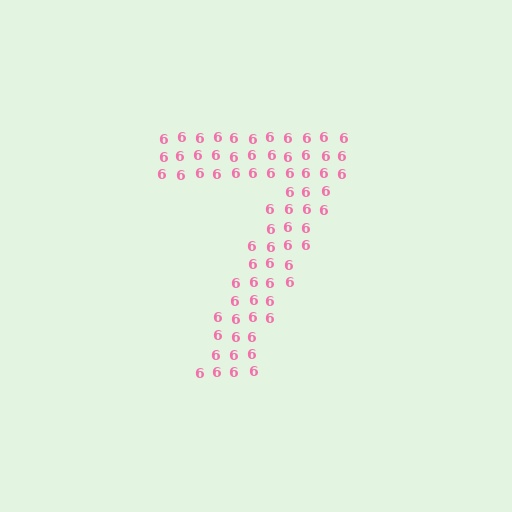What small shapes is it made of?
It is made of small digit 6's.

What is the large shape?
The large shape is the digit 7.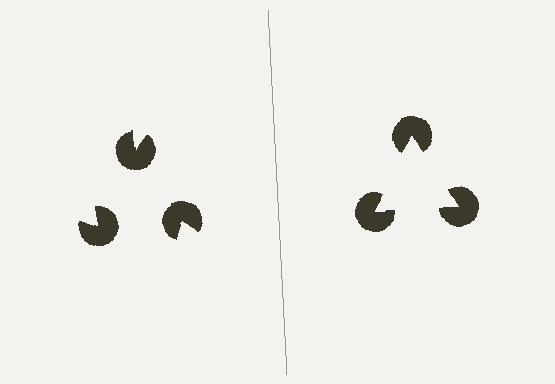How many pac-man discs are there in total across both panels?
6 — 3 on each side.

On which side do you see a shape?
An illusory triangle appears on the right side. On the left side the wedge cuts are rotated, so no coherent shape forms.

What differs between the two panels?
The pac-man discs are positioned identically on both sides; only the wedge orientations differ. On the right they align to a triangle; on the left they are misaligned.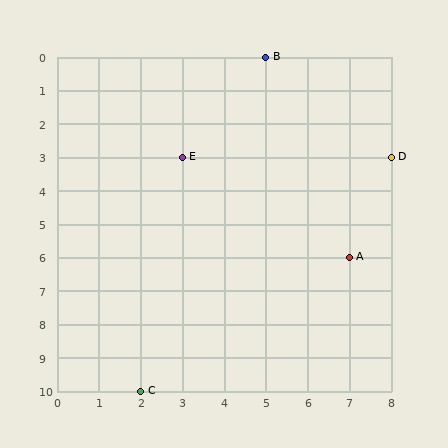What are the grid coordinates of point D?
Point D is at grid coordinates (8, 3).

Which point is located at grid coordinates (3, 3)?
Point E is at (3, 3).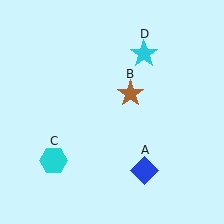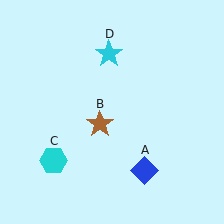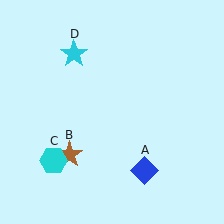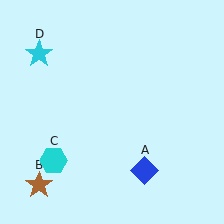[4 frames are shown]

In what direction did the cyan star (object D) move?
The cyan star (object D) moved left.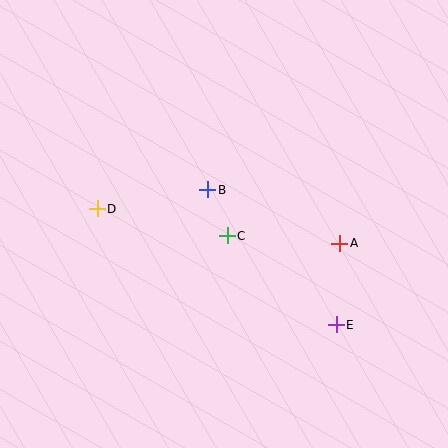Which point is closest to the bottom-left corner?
Point D is closest to the bottom-left corner.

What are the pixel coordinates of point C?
Point C is at (227, 236).